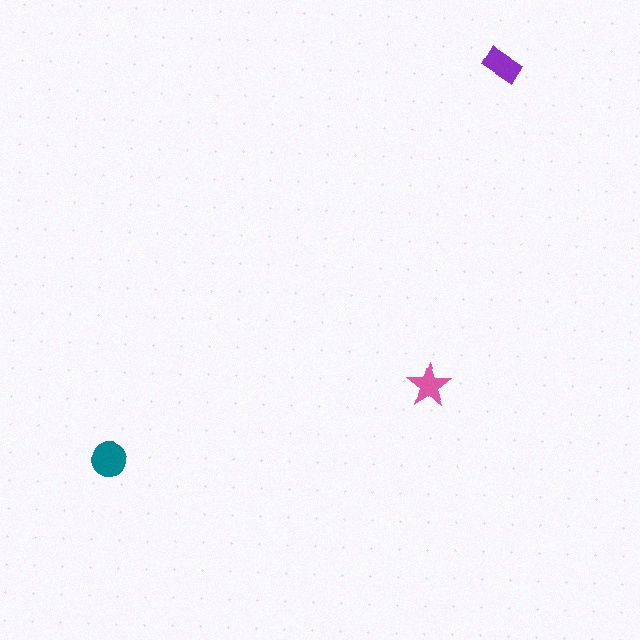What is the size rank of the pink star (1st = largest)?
3rd.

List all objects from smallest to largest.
The pink star, the purple rectangle, the teal circle.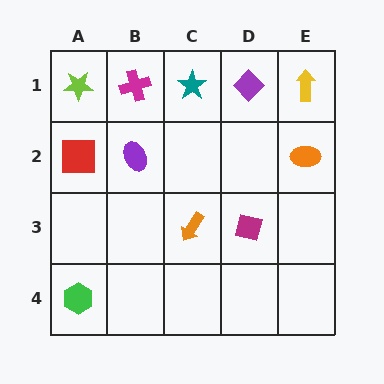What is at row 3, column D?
A magenta square.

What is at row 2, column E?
An orange ellipse.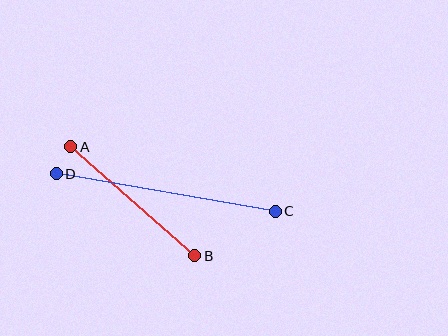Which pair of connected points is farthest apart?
Points C and D are farthest apart.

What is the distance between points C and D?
The distance is approximately 222 pixels.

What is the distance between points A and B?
The distance is approximately 165 pixels.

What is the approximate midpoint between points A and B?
The midpoint is at approximately (133, 201) pixels.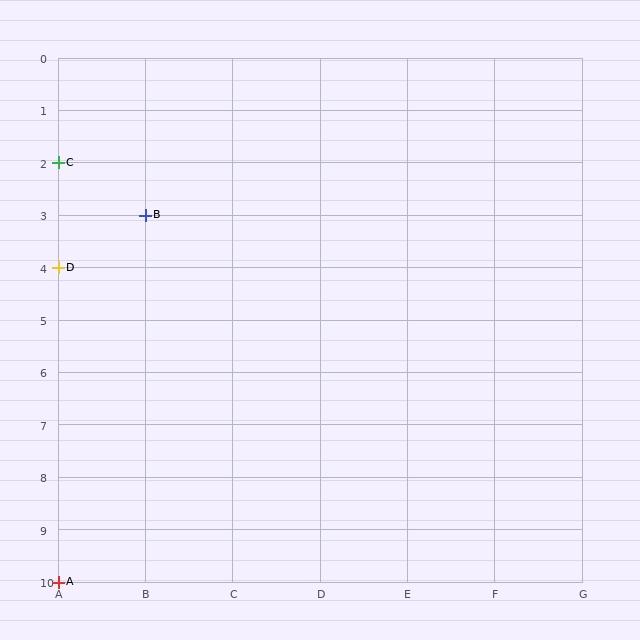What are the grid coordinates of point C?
Point C is at grid coordinates (A, 2).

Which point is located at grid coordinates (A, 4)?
Point D is at (A, 4).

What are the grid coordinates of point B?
Point B is at grid coordinates (B, 3).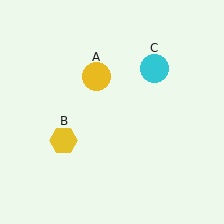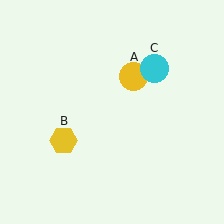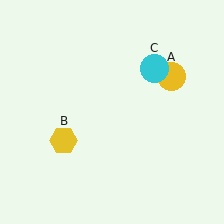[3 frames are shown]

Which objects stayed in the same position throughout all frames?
Yellow hexagon (object B) and cyan circle (object C) remained stationary.